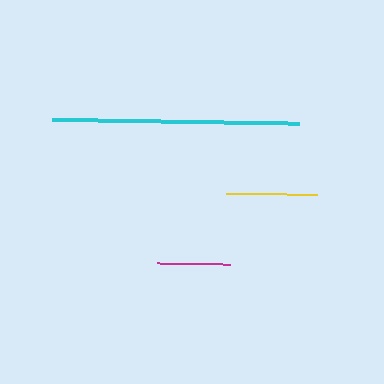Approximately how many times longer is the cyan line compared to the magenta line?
The cyan line is approximately 3.4 times the length of the magenta line.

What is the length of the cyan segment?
The cyan segment is approximately 247 pixels long.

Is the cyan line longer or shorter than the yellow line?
The cyan line is longer than the yellow line.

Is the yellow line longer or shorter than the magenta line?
The yellow line is longer than the magenta line.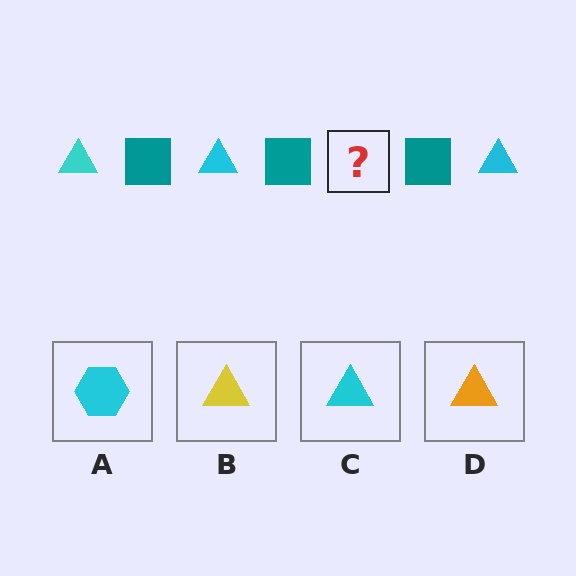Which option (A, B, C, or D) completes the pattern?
C.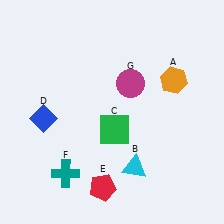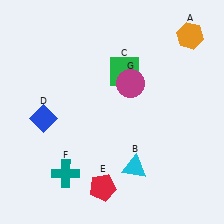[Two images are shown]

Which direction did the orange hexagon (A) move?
The orange hexagon (A) moved up.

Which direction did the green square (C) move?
The green square (C) moved up.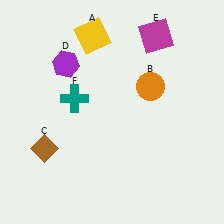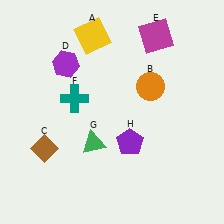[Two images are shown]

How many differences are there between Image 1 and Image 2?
There are 2 differences between the two images.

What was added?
A green triangle (G), a purple pentagon (H) were added in Image 2.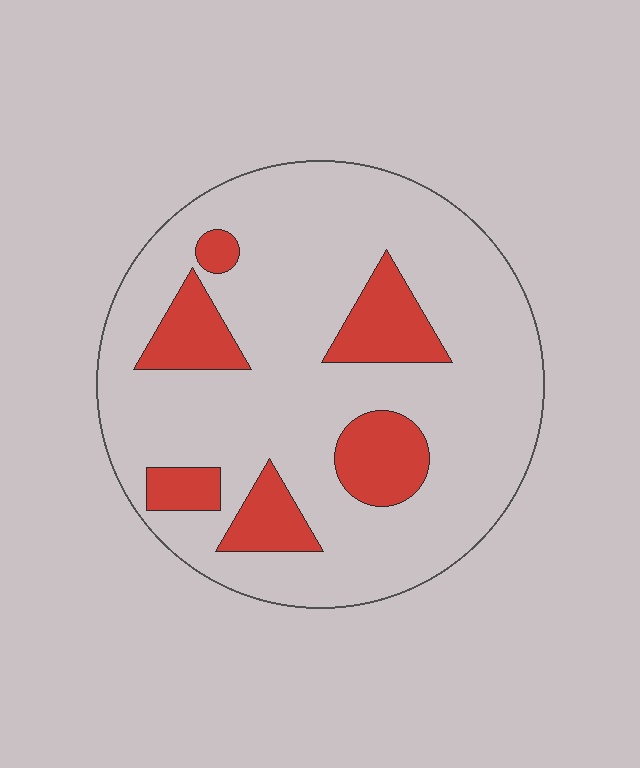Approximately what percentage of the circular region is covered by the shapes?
Approximately 20%.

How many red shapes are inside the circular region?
6.